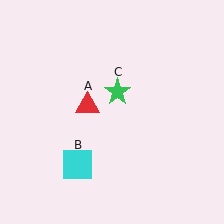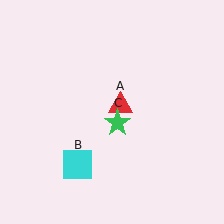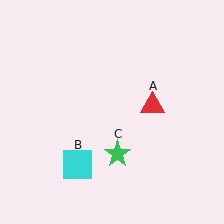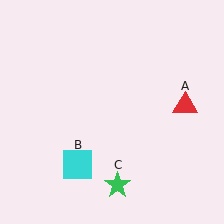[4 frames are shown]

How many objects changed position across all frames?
2 objects changed position: red triangle (object A), green star (object C).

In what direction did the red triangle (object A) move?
The red triangle (object A) moved right.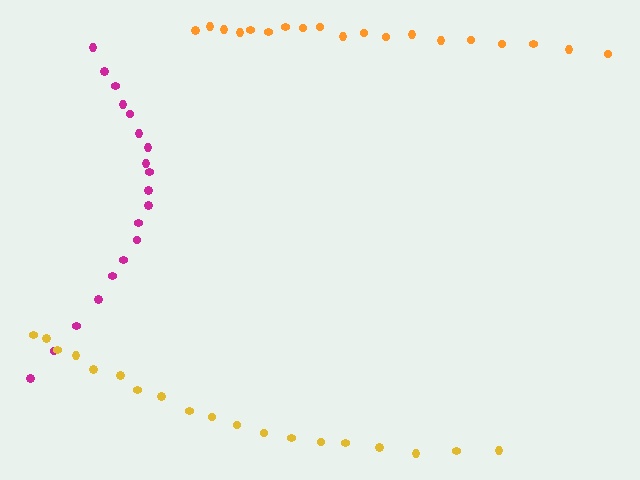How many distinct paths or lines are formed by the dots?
There are 3 distinct paths.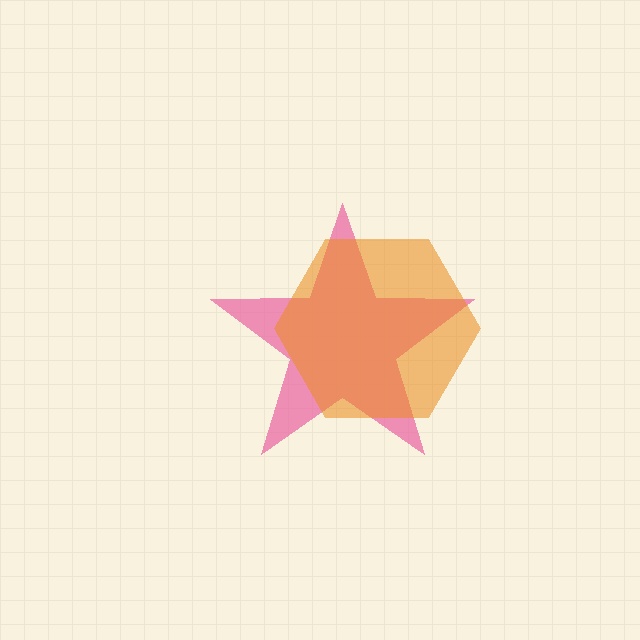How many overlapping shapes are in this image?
There are 2 overlapping shapes in the image.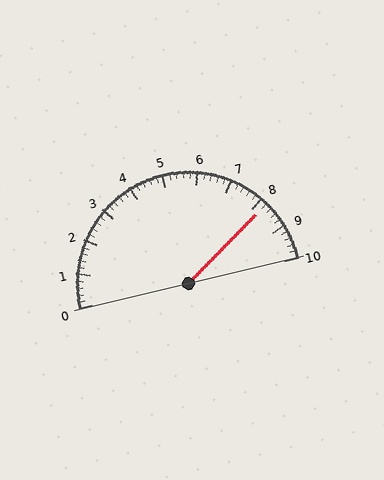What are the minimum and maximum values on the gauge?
The gauge ranges from 0 to 10.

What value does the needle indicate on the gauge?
The needle indicates approximately 8.2.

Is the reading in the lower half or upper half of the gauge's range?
The reading is in the upper half of the range (0 to 10).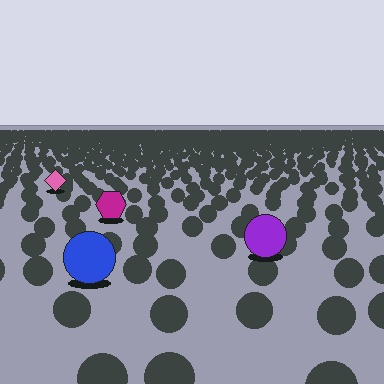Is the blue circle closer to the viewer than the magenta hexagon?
Yes. The blue circle is closer — you can tell from the texture gradient: the ground texture is coarser near it.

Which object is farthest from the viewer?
The pink diamond is farthest from the viewer. It appears smaller and the ground texture around it is denser.